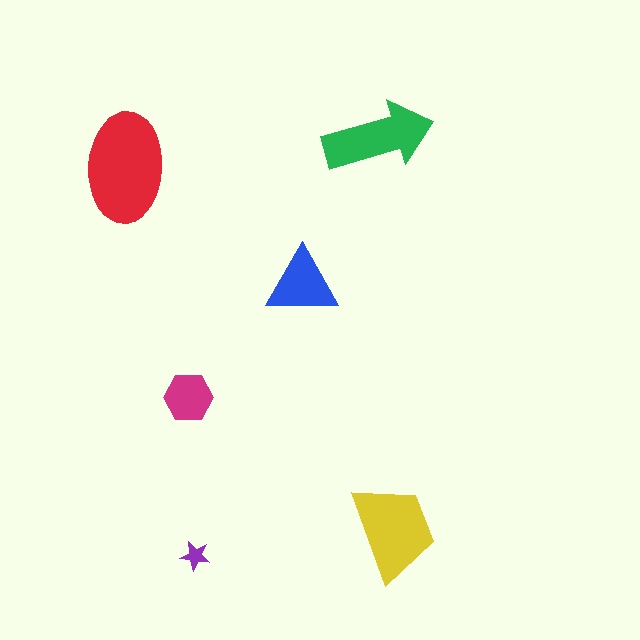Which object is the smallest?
The purple star.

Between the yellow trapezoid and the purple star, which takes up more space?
The yellow trapezoid.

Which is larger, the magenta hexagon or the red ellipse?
The red ellipse.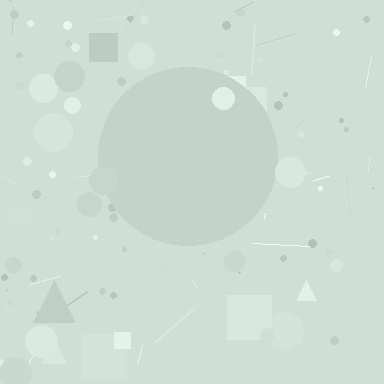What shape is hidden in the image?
A circle is hidden in the image.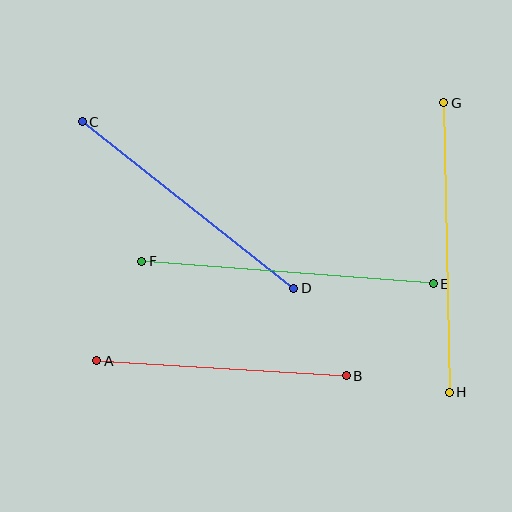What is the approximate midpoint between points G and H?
The midpoint is at approximately (446, 247) pixels.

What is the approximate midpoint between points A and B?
The midpoint is at approximately (222, 368) pixels.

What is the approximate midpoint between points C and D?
The midpoint is at approximately (188, 205) pixels.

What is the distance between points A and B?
The distance is approximately 250 pixels.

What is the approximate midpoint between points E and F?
The midpoint is at approximately (288, 273) pixels.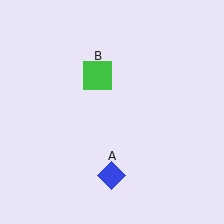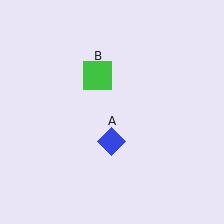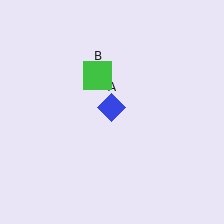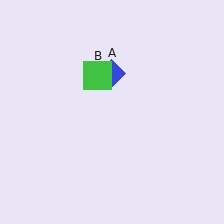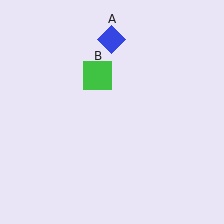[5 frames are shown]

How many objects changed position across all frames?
1 object changed position: blue diamond (object A).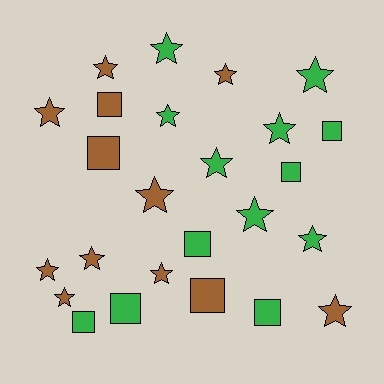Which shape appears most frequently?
Star, with 16 objects.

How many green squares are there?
There are 6 green squares.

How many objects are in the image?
There are 25 objects.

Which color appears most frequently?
Green, with 13 objects.